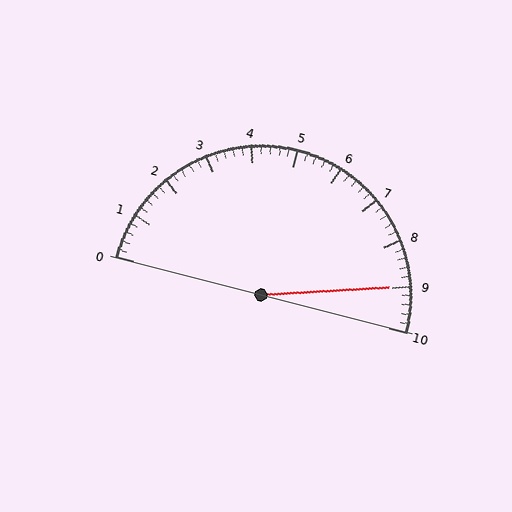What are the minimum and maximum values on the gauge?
The gauge ranges from 0 to 10.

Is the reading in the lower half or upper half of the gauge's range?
The reading is in the upper half of the range (0 to 10).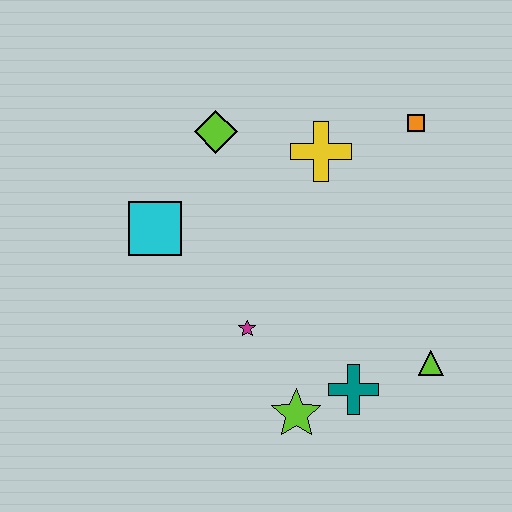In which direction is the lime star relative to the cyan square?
The lime star is below the cyan square.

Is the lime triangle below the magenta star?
Yes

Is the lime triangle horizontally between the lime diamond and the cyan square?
No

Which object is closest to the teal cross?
The lime star is closest to the teal cross.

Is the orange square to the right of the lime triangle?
No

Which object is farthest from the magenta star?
The orange square is farthest from the magenta star.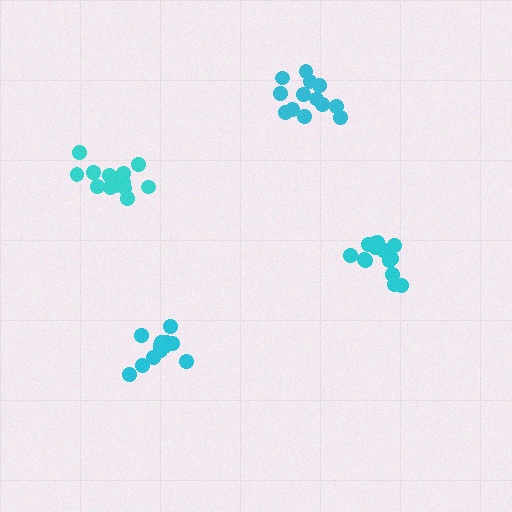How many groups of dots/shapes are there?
There are 4 groups.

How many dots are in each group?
Group 1: 14 dots, Group 2: 12 dots, Group 3: 13 dots, Group 4: 15 dots (54 total).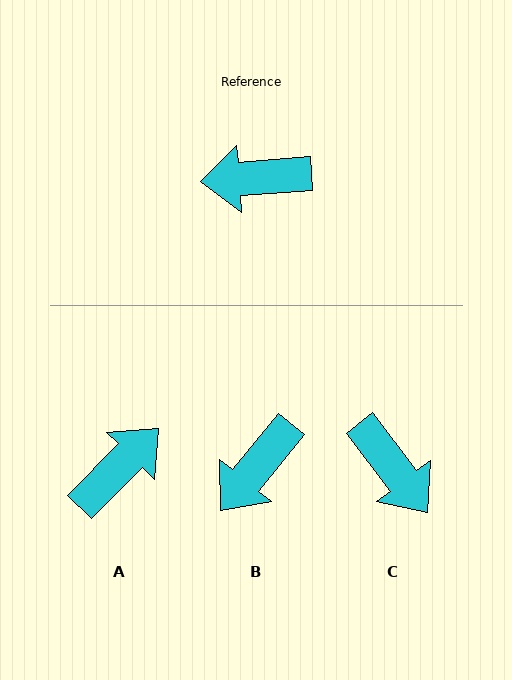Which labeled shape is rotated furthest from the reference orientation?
A, about 139 degrees away.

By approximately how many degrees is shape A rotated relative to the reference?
Approximately 139 degrees clockwise.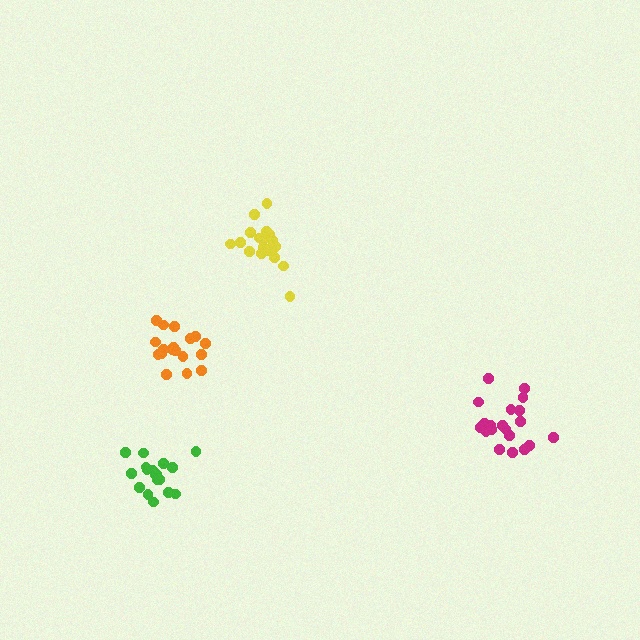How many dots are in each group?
Group 1: 20 dots, Group 2: 20 dots, Group 3: 19 dots, Group 4: 18 dots (77 total).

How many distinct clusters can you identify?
There are 4 distinct clusters.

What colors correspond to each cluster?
The clusters are colored: yellow, magenta, green, orange.